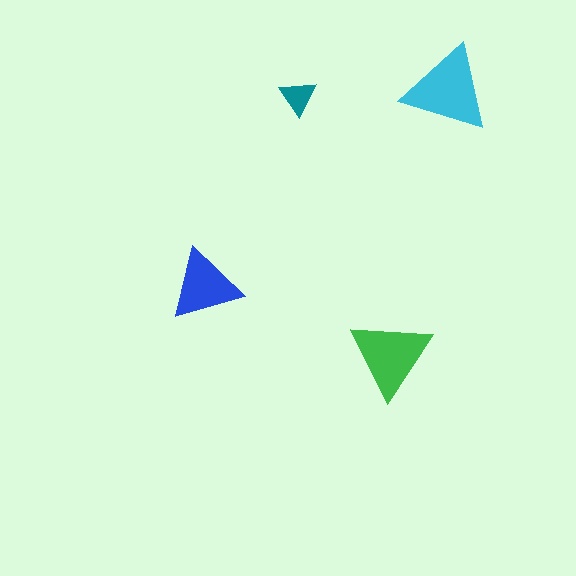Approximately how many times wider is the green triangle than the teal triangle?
About 2 times wider.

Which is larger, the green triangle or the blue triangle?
The green one.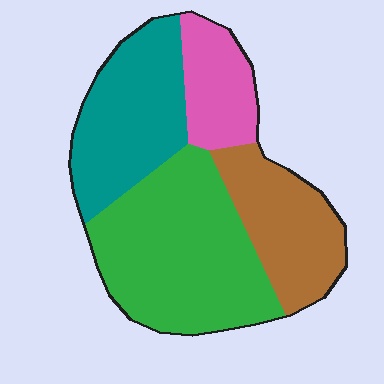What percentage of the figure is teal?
Teal takes up between a quarter and a half of the figure.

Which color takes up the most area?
Green, at roughly 40%.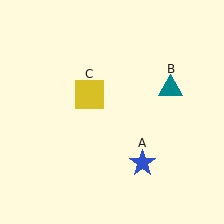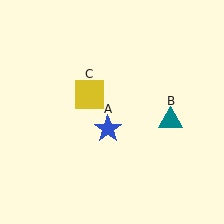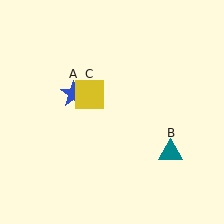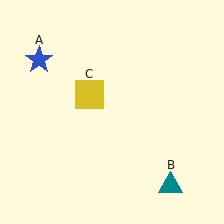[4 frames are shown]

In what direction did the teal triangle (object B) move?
The teal triangle (object B) moved down.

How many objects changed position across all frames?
2 objects changed position: blue star (object A), teal triangle (object B).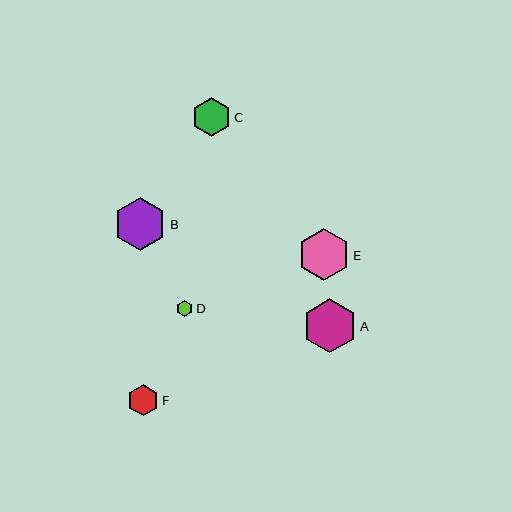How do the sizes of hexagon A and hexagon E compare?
Hexagon A and hexagon E are approximately the same size.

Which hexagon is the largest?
Hexagon A is the largest with a size of approximately 54 pixels.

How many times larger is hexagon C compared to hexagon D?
Hexagon C is approximately 2.4 times the size of hexagon D.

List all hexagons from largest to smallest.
From largest to smallest: A, B, E, C, F, D.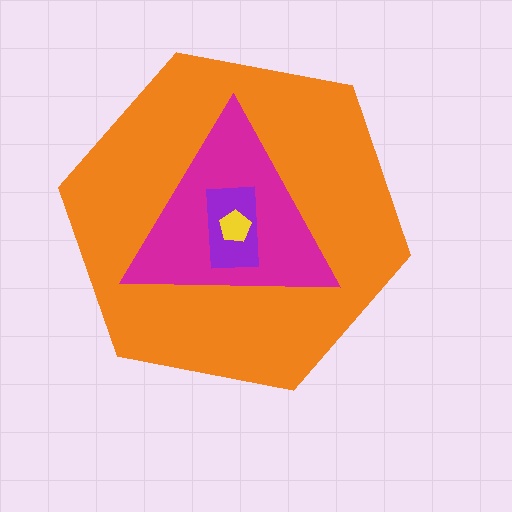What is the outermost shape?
The orange hexagon.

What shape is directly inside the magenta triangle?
The purple rectangle.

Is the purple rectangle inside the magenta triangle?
Yes.